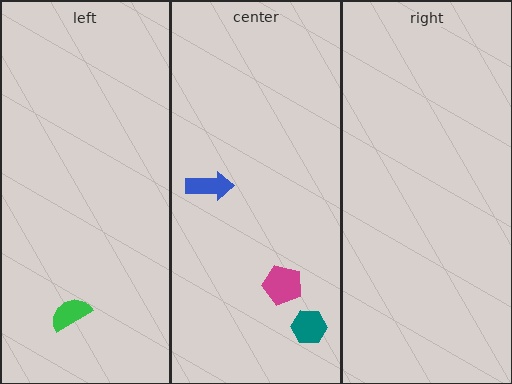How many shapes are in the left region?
1.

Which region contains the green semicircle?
The left region.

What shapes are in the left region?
The green semicircle.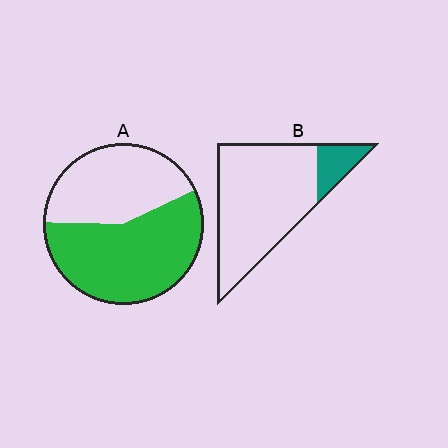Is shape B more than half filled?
No.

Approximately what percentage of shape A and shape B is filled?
A is approximately 55% and B is approximately 15%.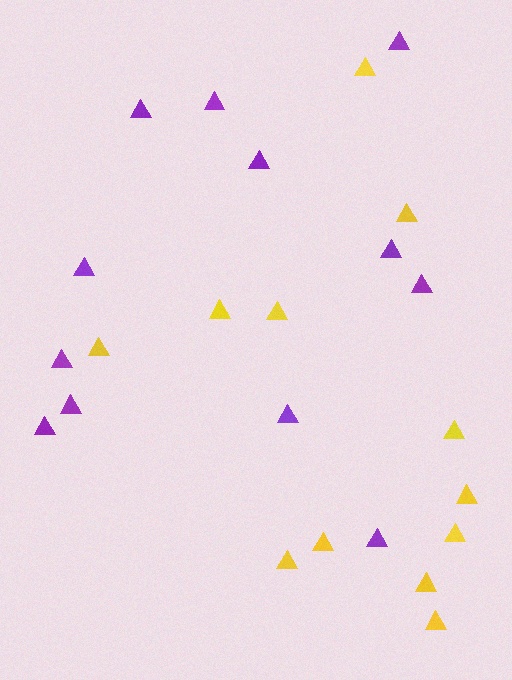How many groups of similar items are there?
There are 2 groups: one group of purple triangles (12) and one group of yellow triangles (12).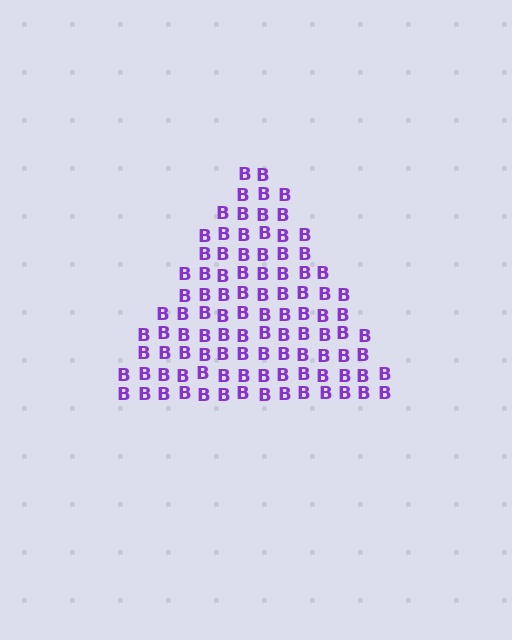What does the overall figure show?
The overall figure shows a triangle.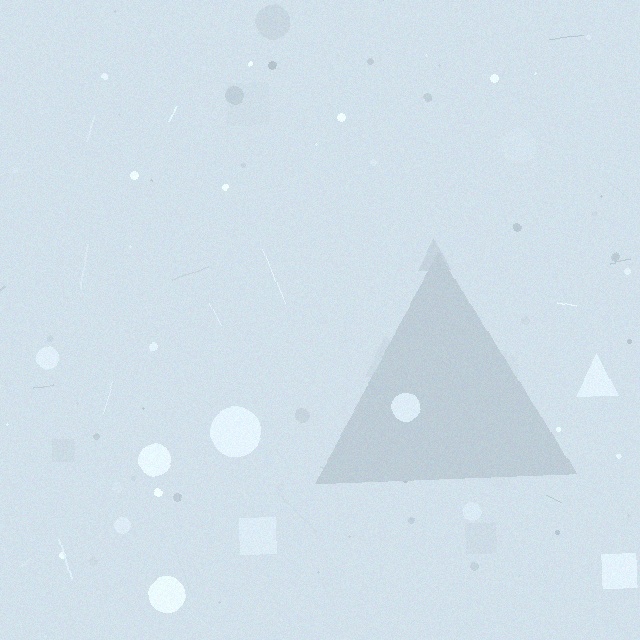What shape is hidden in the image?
A triangle is hidden in the image.